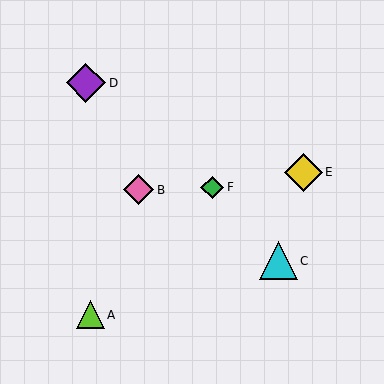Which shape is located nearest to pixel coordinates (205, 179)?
The green diamond (labeled F) at (212, 187) is nearest to that location.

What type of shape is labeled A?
Shape A is a lime triangle.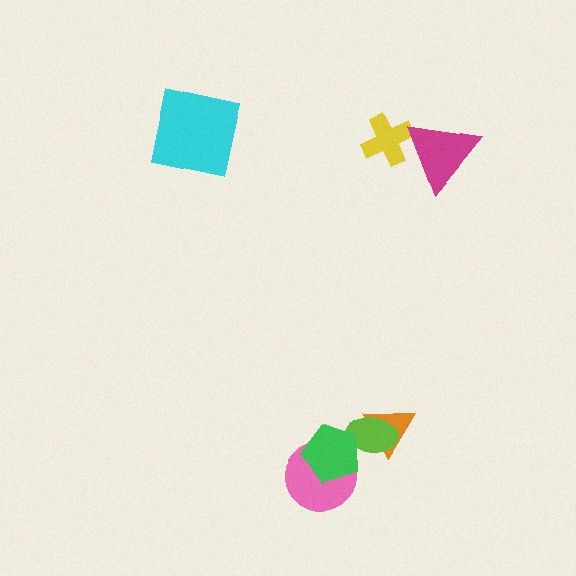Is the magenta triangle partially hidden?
No, no other shape covers it.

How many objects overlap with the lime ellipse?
2 objects overlap with the lime ellipse.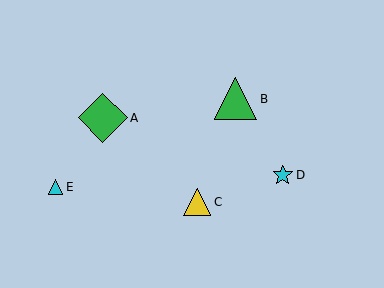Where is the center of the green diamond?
The center of the green diamond is at (103, 118).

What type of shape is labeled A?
Shape A is a green diamond.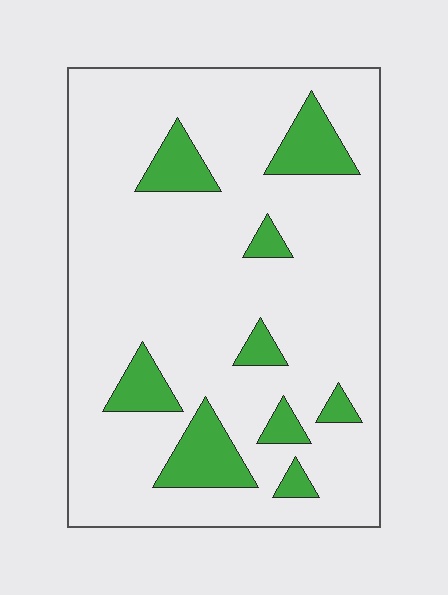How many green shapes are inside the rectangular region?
9.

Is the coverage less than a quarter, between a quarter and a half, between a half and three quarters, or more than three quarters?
Less than a quarter.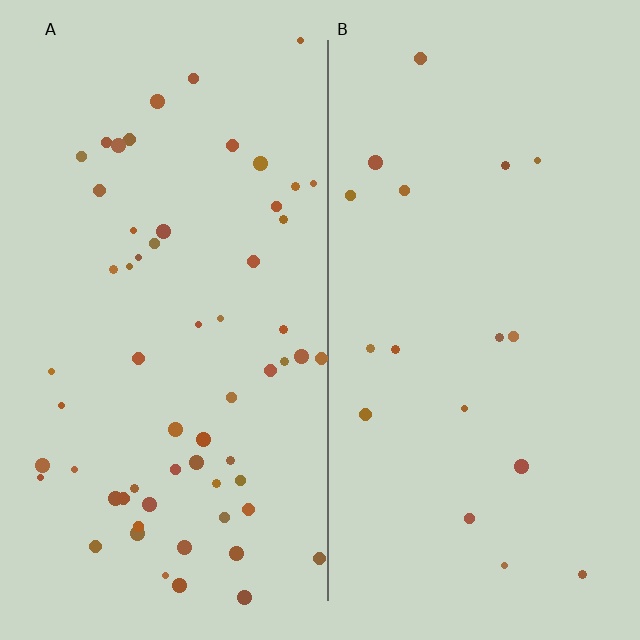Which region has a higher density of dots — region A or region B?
A (the left).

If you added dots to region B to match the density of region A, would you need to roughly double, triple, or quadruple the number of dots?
Approximately triple.